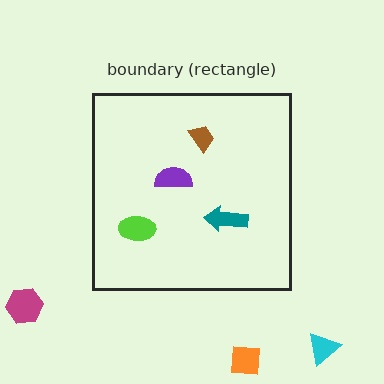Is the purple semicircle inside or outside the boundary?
Inside.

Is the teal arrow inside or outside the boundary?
Inside.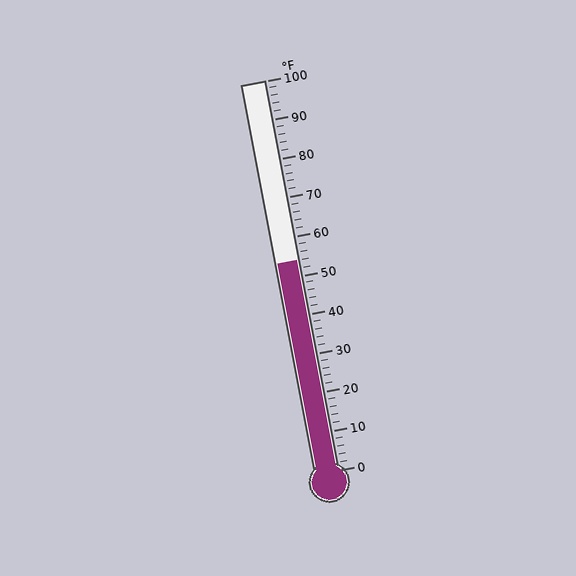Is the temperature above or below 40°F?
The temperature is above 40°F.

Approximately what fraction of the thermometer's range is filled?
The thermometer is filled to approximately 55% of its range.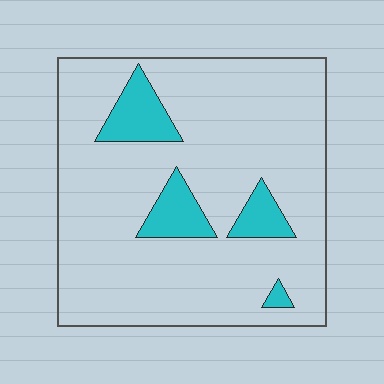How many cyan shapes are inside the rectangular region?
4.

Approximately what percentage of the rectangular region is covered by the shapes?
Approximately 15%.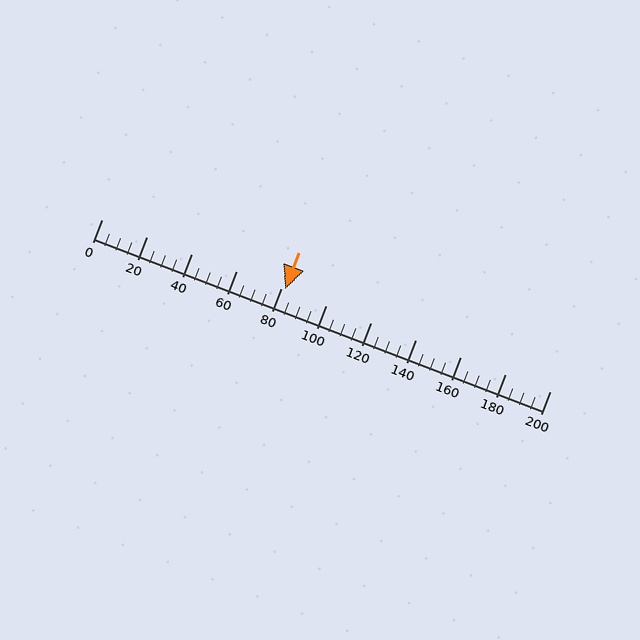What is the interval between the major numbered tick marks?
The major tick marks are spaced 20 units apart.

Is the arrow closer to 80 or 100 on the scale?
The arrow is closer to 80.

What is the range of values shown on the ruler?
The ruler shows values from 0 to 200.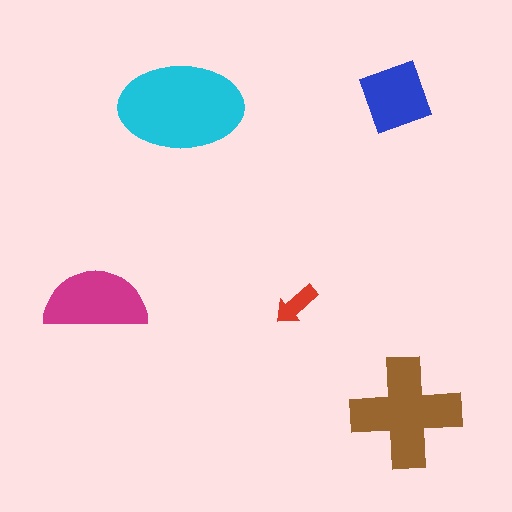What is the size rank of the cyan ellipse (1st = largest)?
1st.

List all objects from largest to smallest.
The cyan ellipse, the brown cross, the magenta semicircle, the blue square, the red arrow.